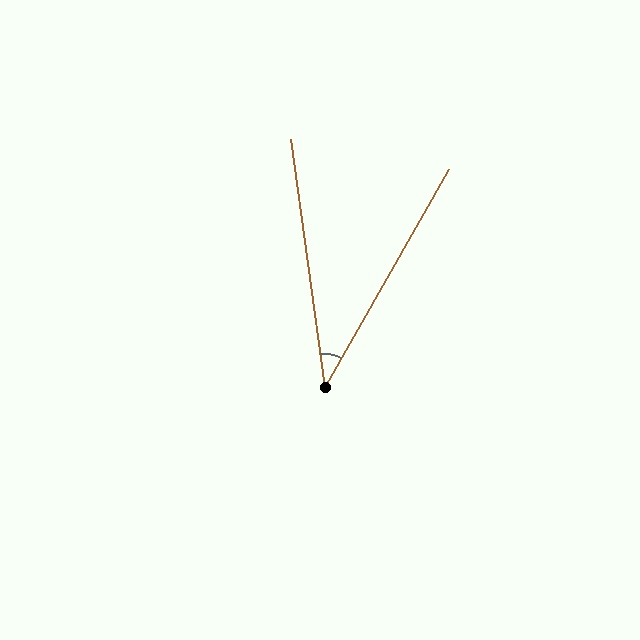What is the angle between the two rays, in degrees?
Approximately 37 degrees.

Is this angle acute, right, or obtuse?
It is acute.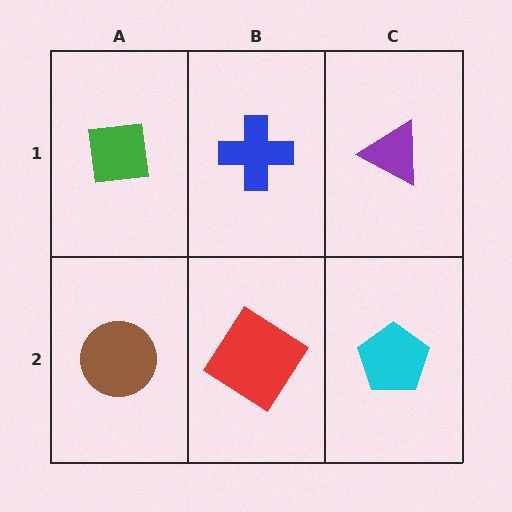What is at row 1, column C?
A purple triangle.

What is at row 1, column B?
A blue cross.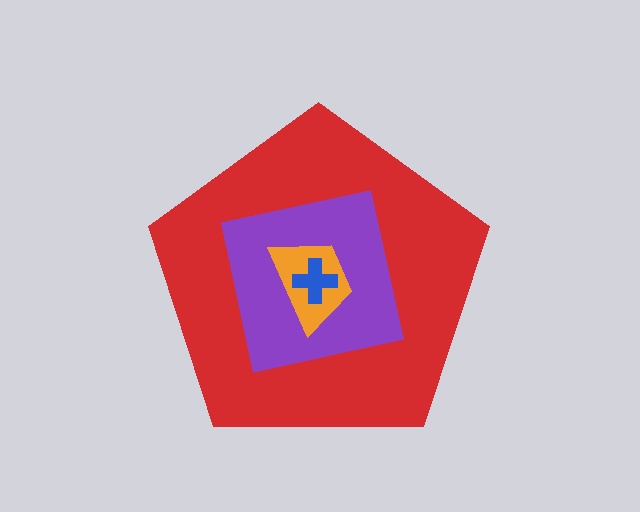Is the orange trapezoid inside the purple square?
Yes.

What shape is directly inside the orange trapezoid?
The blue cross.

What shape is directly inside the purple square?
The orange trapezoid.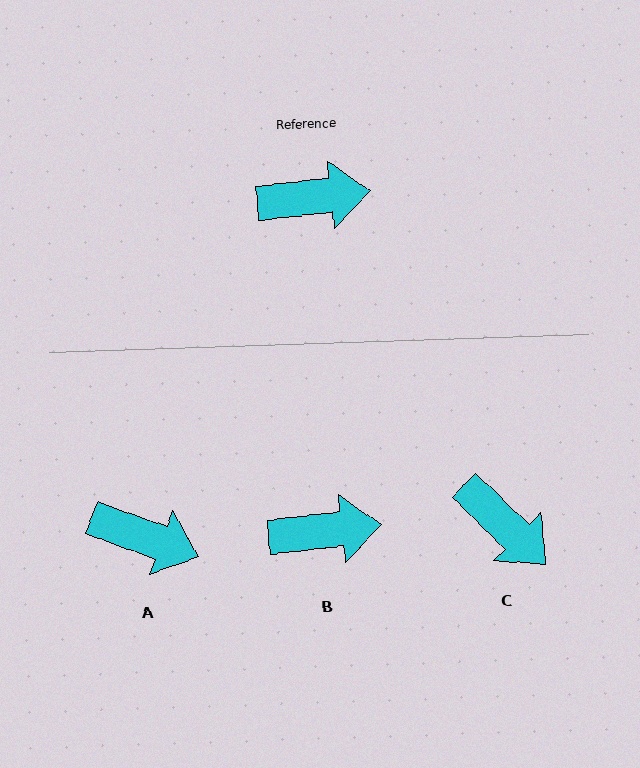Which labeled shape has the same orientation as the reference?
B.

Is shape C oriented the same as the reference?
No, it is off by about 51 degrees.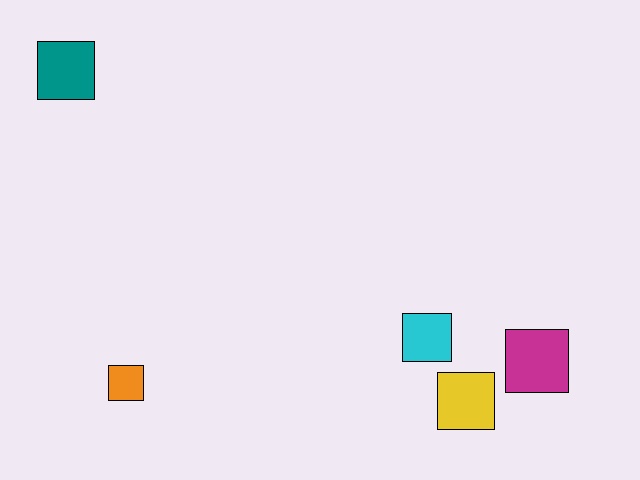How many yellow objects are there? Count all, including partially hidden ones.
There is 1 yellow object.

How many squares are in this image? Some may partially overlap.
There are 5 squares.